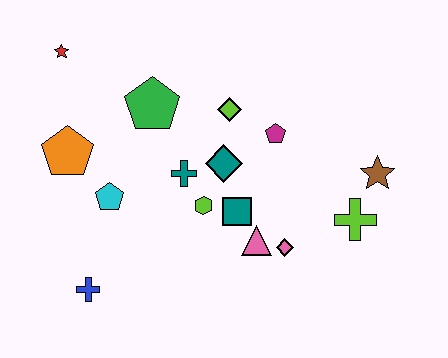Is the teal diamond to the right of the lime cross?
No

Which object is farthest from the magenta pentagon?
The blue cross is farthest from the magenta pentagon.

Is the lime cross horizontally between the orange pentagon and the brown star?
Yes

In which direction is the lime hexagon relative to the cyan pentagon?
The lime hexagon is to the right of the cyan pentagon.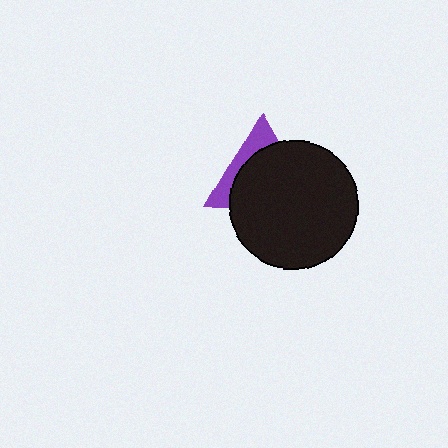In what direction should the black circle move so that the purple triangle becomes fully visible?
The black circle should move toward the lower-right. That is the shortest direction to clear the overlap and leave the purple triangle fully visible.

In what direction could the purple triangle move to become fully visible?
The purple triangle could move toward the upper-left. That would shift it out from behind the black circle entirely.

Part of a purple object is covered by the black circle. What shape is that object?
It is a triangle.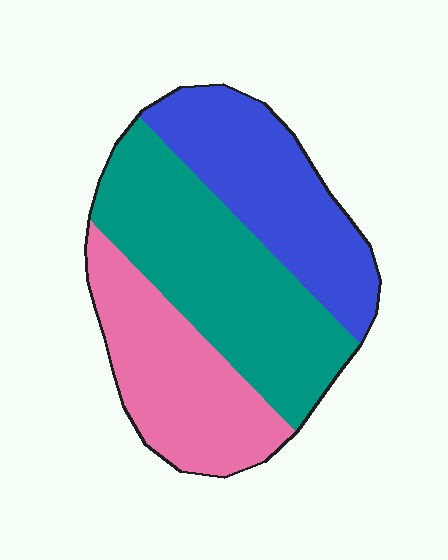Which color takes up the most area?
Teal, at roughly 40%.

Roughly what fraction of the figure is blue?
Blue takes up about one third (1/3) of the figure.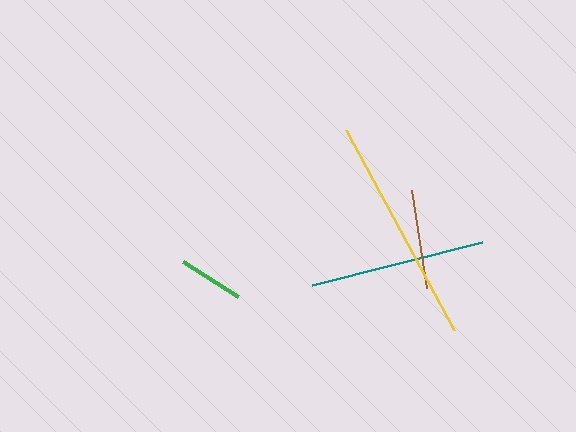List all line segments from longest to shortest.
From longest to shortest: yellow, teal, brown, green.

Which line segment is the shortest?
The green line is the shortest at approximately 65 pixels.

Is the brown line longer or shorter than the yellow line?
The yellow line is longer than the brown line.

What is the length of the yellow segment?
The yellow segment is approximately 228 pixels long.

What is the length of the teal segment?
The teal segment is approximately 175 pixels long.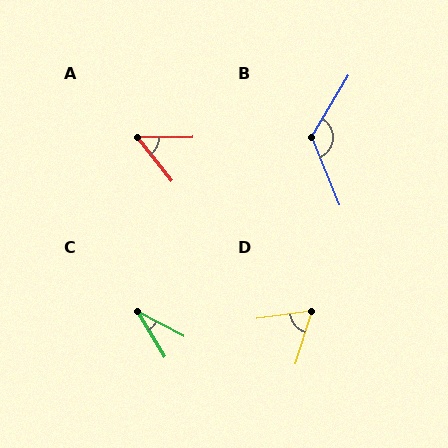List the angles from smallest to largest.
C (31°), A (52°), D (65°), B (127°).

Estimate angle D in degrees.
Approximately 65 degrees.